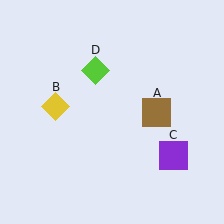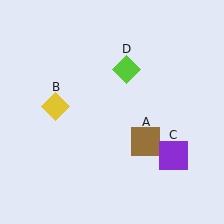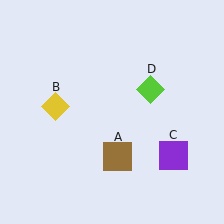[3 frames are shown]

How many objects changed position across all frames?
2 objects changed position: brown square (object A), lime diamond (object D).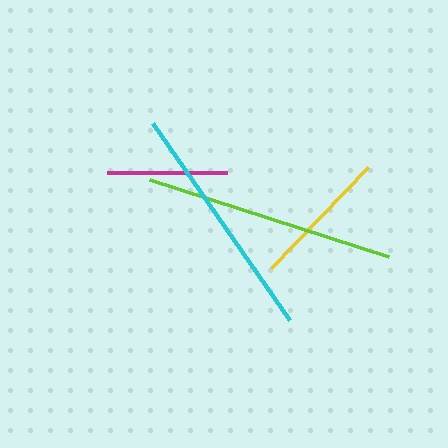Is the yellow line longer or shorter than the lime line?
The lime line is longer than the yellow line.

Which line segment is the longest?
The lime line is the longest at approximately 251 pixels.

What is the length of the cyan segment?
The cyan segment is approximately 240 pixels long.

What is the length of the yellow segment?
The yellow segment is approximately 140 pixels long.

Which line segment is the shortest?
The magenta line is the shortest at approximately 119 pixels.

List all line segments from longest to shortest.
From longest to shortest: lime, cyan, yellow, magenta.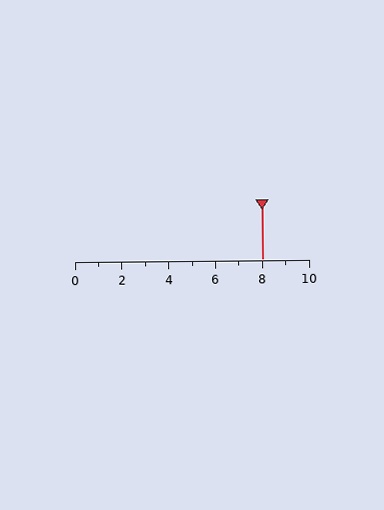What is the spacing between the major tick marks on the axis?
The major ticks are spaced 2 apart.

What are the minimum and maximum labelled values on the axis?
The axis runs from 0 to 10.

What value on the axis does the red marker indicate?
The marker indicates approximately 8.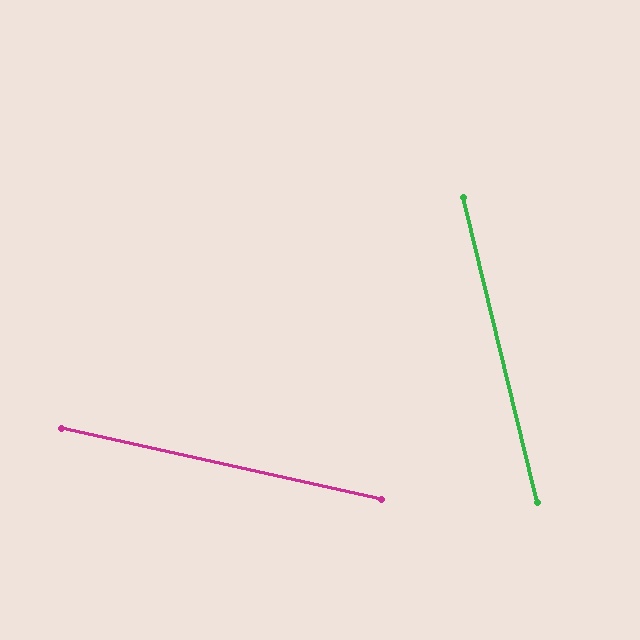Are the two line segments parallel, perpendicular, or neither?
Neither parallel nor perpendicular — they differ by about 64°.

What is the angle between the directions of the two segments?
Approximately 64 degrees.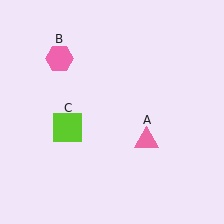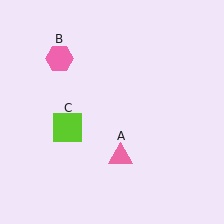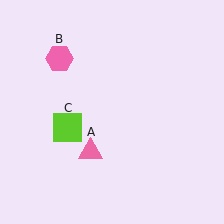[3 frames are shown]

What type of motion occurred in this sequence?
The pink triangle (object A) rotated clockwise around the center of the scene.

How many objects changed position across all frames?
1 object changed position: pink triangle (object A).